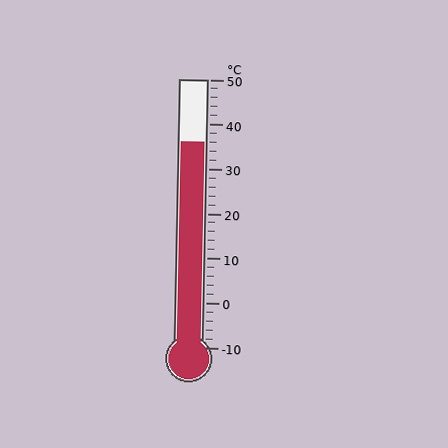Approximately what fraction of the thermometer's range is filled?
The thermometer is filled to approximately 75% of its range.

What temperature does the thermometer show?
The thermometer shows approximately 36°C.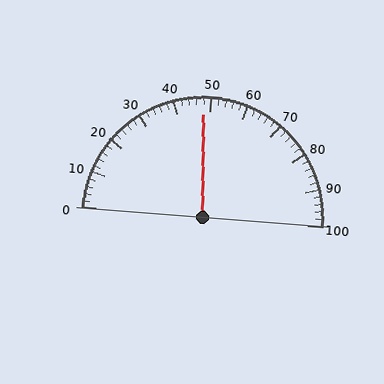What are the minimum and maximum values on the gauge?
The gauge ranges from 0 to 100.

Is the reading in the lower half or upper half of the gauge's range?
The reading is in the lower half of the range (0 to 100).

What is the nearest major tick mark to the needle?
The nearest major tick mark is 50.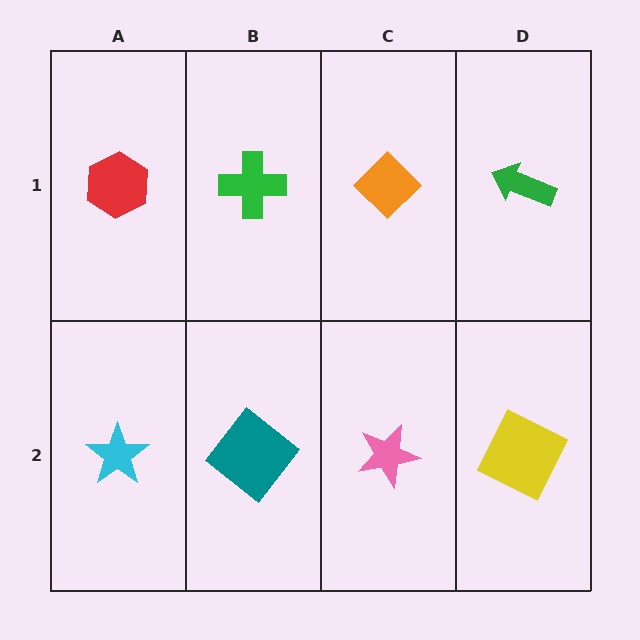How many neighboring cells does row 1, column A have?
2.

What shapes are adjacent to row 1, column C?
A pink star (row 2, column C), a green cross (row 1, column B), a green arrow (row 1, column D).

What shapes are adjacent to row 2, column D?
A green arrow (row 1, column D), a pink star (row 2, column C).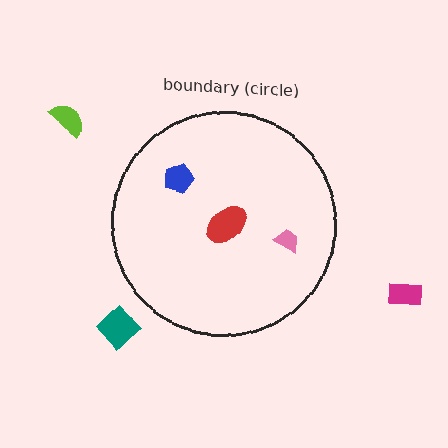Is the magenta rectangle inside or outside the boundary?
Outside.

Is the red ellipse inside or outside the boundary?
Inside.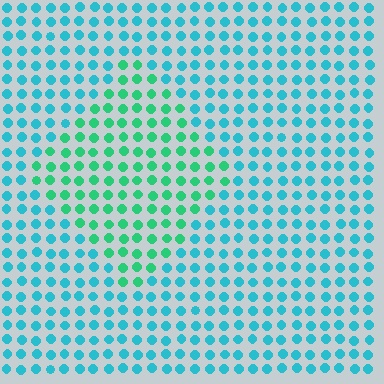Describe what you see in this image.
The image is filled with small cyan elements in a uniform arrangement. A diamond-shaped region is visible where the elements are tinted to a slightly different hue, forming a subtle color boundary.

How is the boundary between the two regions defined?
The boundary is defined purely by a slight shift in hue (about 37 degrees). Spacing, size, and orientation are identical on both sides.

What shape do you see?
I see a diamond.